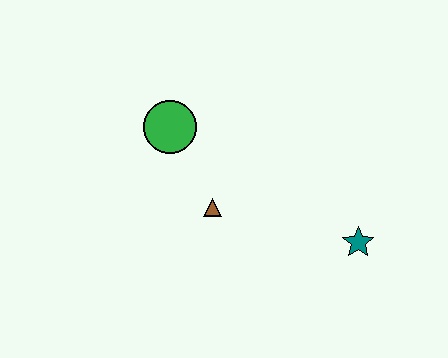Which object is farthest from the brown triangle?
The teal star is farthest from the brown triangle.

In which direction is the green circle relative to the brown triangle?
The green circle is above the brown triangle.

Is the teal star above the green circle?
No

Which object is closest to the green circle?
The brown triangle is closest to the green circle.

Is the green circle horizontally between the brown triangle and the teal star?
No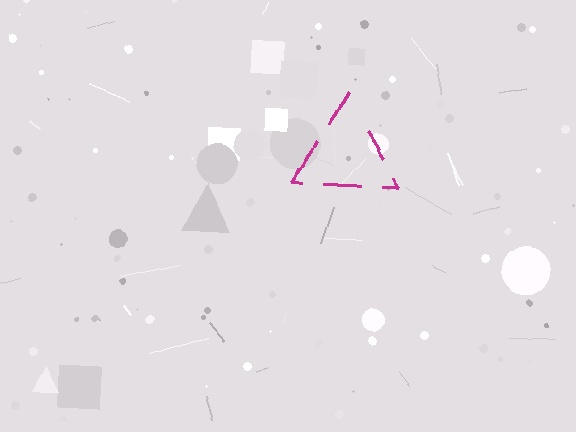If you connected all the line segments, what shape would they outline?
They would outline a triangle.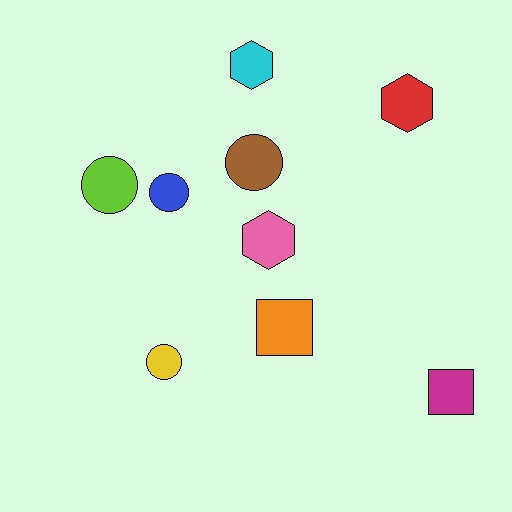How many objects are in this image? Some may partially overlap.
There are 9 objects.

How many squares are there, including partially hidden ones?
There are 2 squares.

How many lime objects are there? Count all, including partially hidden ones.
There is 1 lime object.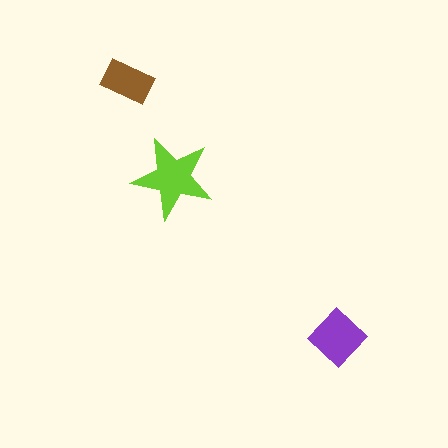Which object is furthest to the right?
The purple diamond is rightmost.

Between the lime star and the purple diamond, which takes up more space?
The lime star.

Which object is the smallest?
The brown rectangle.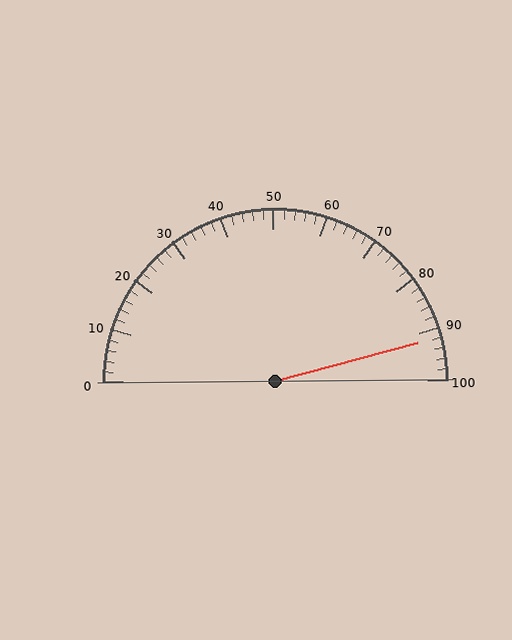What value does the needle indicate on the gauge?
The needle indicates approximately 92.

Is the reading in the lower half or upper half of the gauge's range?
The reading is in the upper half of the range (0 to 100).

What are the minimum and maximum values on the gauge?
The gauge ranges from 0 to 100.